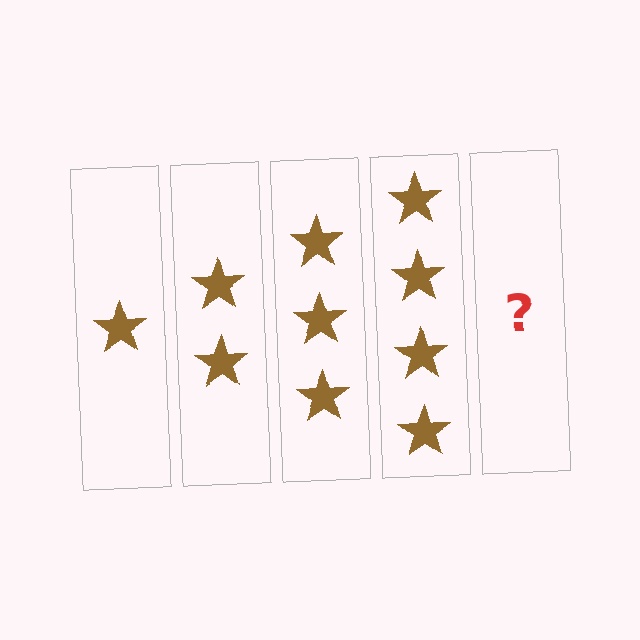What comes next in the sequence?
The next element should be 5 stars.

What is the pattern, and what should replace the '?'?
The pattern is that each step adds one more star. The '?' should be 5 stars.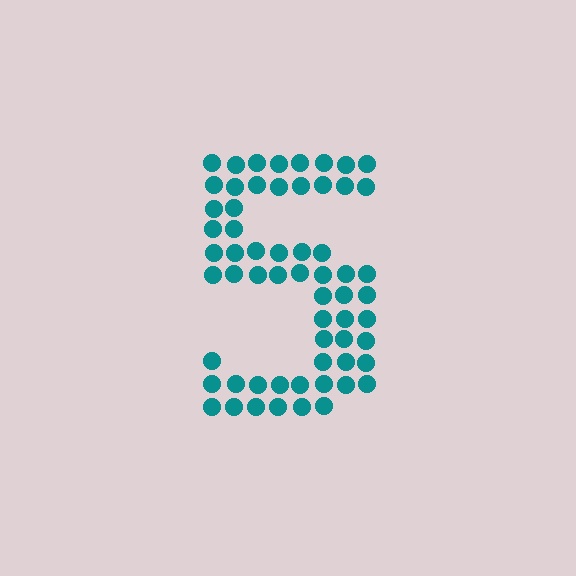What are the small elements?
The small elements are circles.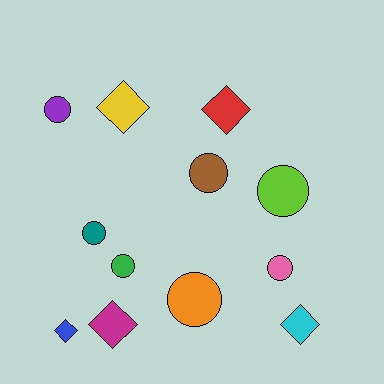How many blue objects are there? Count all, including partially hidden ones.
There is 1 blue object.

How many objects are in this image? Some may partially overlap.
There are 12 objects.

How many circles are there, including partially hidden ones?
There are 7 circles.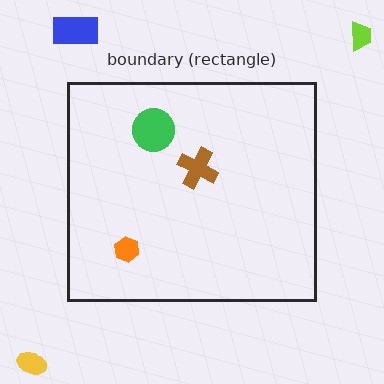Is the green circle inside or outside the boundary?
Inside.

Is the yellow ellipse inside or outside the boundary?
Outside.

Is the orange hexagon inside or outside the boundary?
Inside.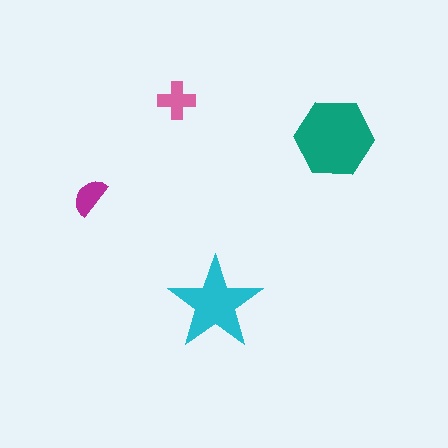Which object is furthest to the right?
The teal hexagon is rightmost.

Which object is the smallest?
The magenta semicircle.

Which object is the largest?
The teal hexagon.